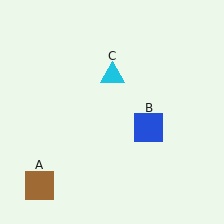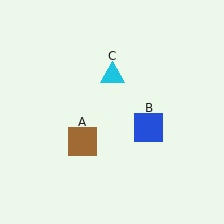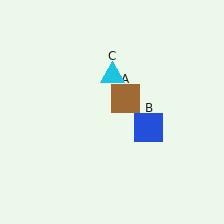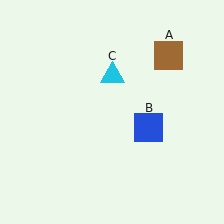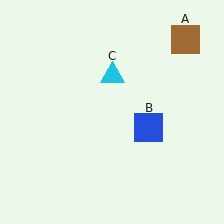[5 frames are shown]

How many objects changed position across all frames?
1 object changed position: brown square (object A).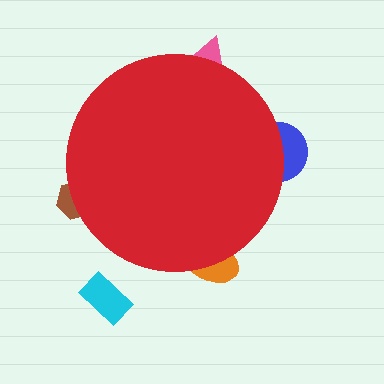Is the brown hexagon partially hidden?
Yes, the brown hexagon is partially hidden behind the red circle.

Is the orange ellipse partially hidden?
Yes, the orange ellipse is partially hidden behind the red circle.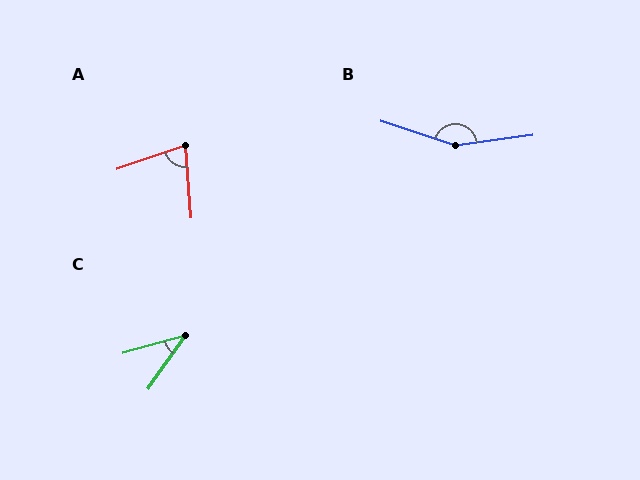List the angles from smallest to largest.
C (40°), A (76°), B (154°).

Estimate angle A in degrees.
Approximately 76 degrees.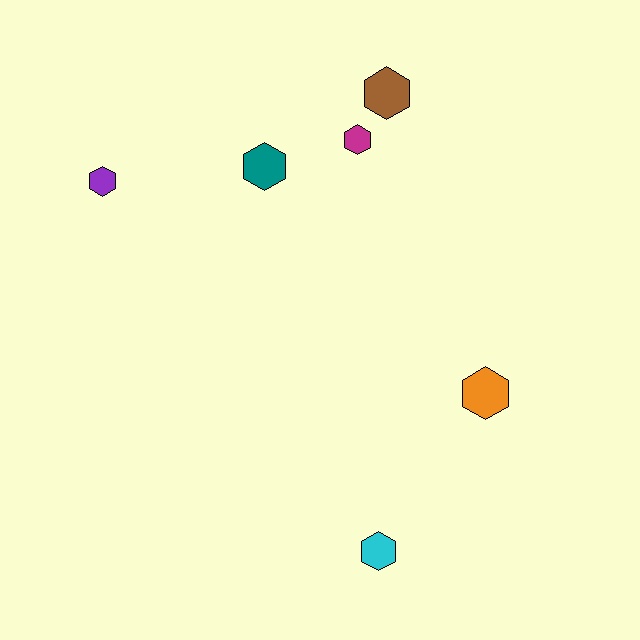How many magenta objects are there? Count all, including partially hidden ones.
There is 1 magenta object.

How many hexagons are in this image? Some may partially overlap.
There are 6 hexagons.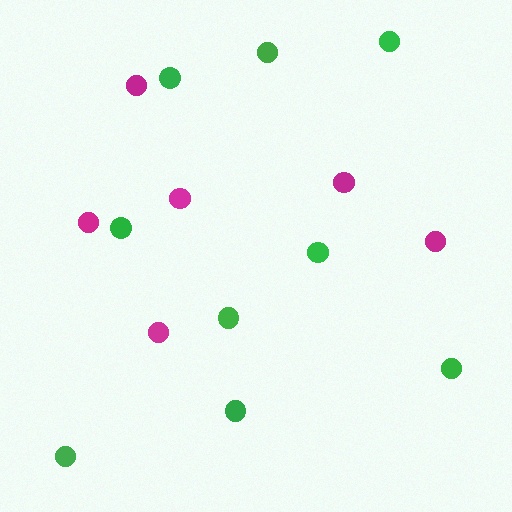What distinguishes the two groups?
There are 2 groups: one group of magenta circles (6) and one group of green circles (9).